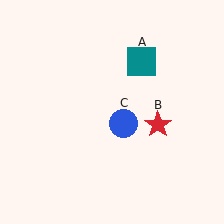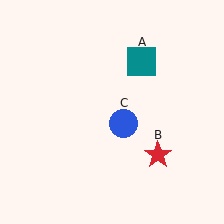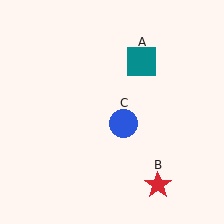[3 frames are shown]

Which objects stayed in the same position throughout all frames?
Teal square (object A) and blue circle (object C) remained stationary.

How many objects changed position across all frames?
1 object changed position: red star (object B).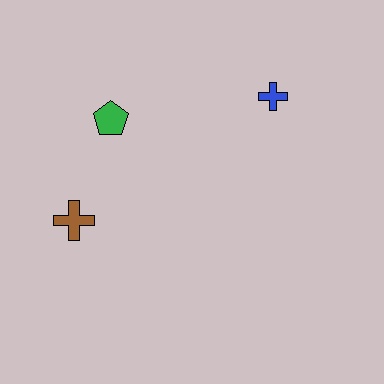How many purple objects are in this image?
There are no purple objects.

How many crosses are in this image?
There are 2 crosses.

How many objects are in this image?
There are 3 objects.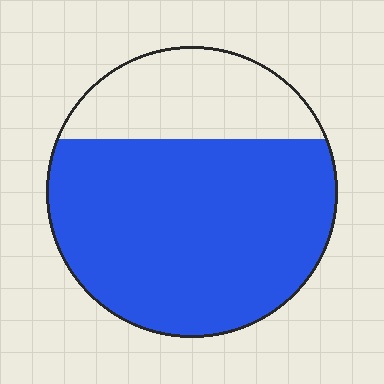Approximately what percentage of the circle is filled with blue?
Approximately 75%.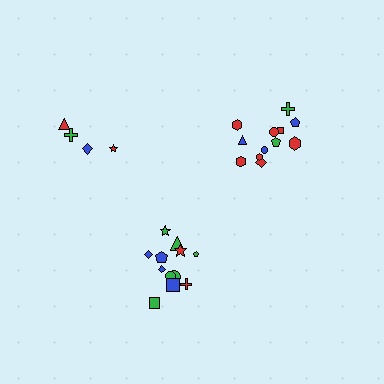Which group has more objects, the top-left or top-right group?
The top-right group.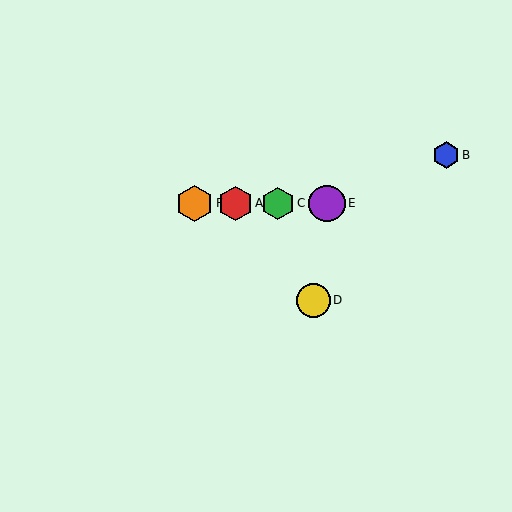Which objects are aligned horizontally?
Objects A, C, E, F are aligned horizontally.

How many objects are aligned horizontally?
4 objects (A, C, E, F) are aligned horizontally.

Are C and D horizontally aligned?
No, C is at y≈203 and D is at y≈300.